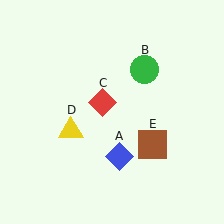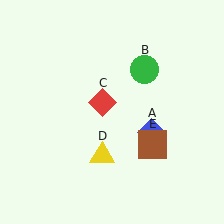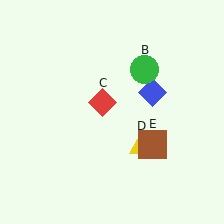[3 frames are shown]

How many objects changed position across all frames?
2 objects changed position: blue diamond (object A), yellow triangle (object D).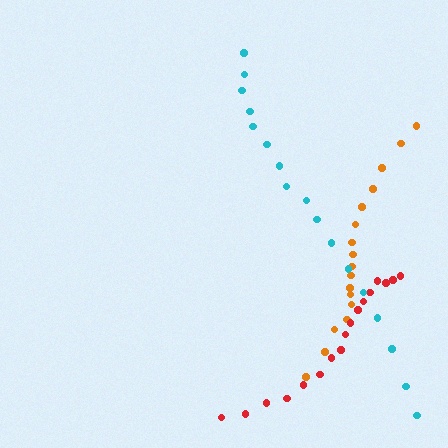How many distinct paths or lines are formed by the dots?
There are 3 distinct paths.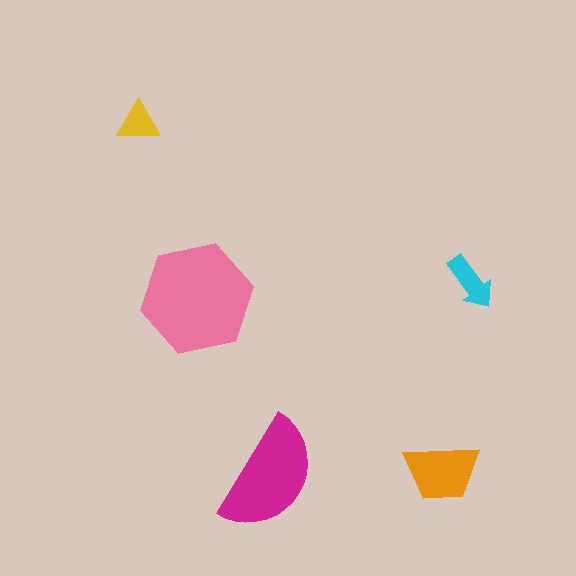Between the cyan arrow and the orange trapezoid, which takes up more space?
The orange trapezoid.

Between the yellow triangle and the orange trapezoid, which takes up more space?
The orange trapezoid.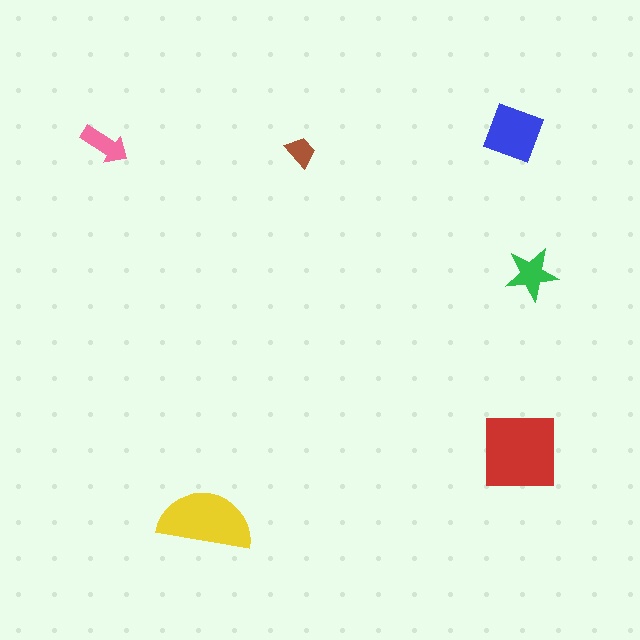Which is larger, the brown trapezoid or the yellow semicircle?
The yellow semicircle.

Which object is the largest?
The red square.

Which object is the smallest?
The brown trapezoid.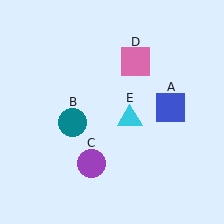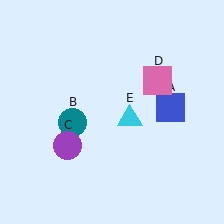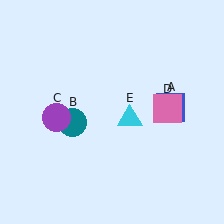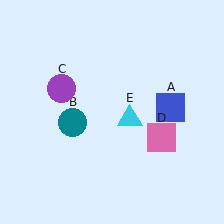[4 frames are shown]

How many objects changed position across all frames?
2 objects changed position: purple circle (object C), pink square (object D).